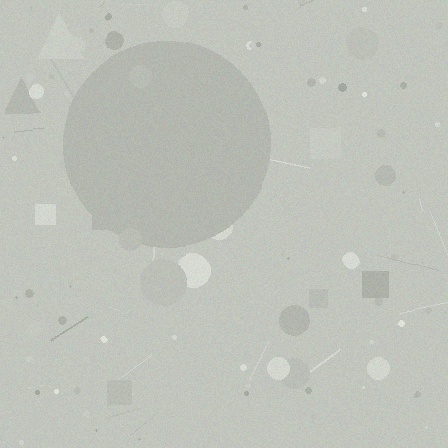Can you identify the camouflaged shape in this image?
The camouflaged shape is a circle.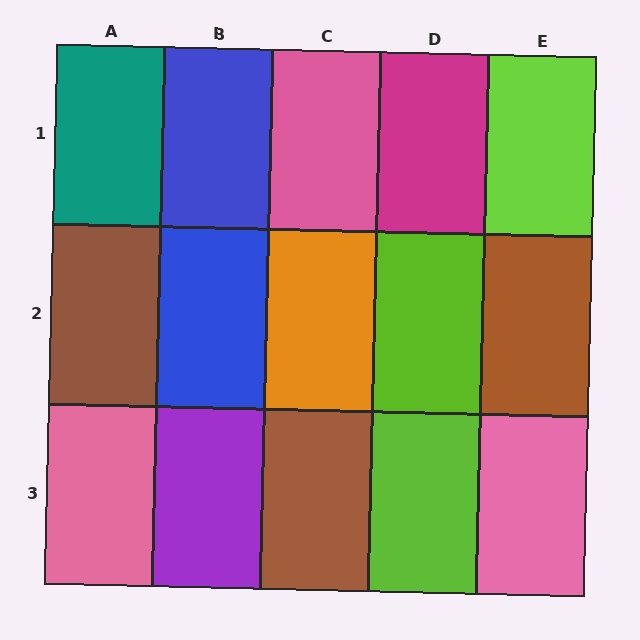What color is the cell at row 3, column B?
Purple.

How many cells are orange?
1 cell is orange.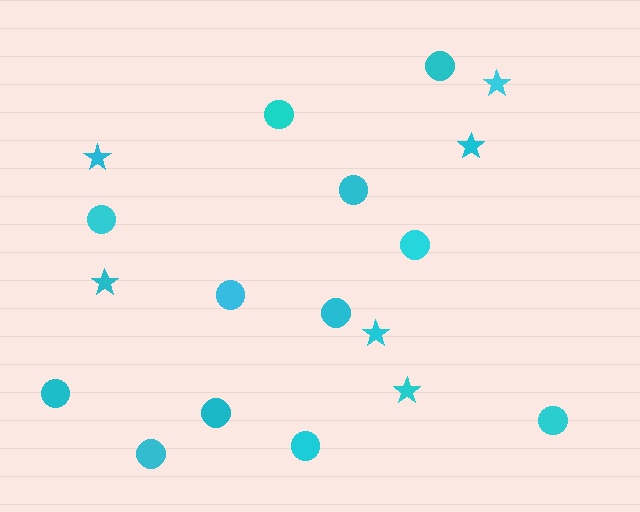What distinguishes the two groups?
There are 2 groups: one group of stars (6) and one group of circles (12).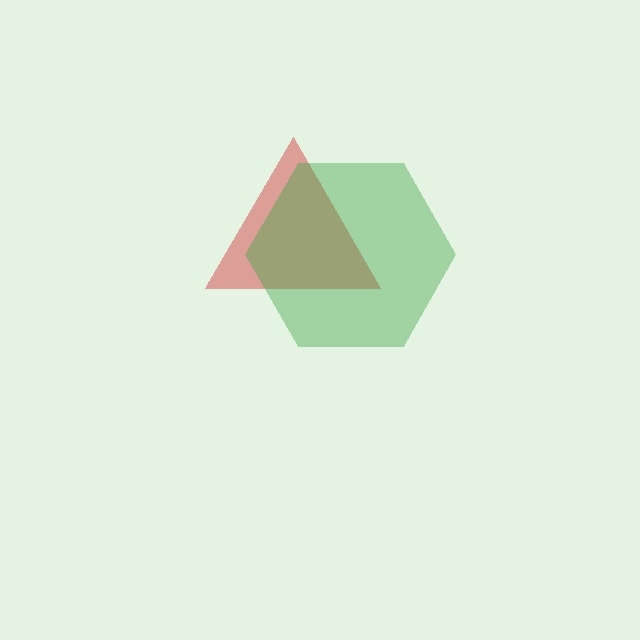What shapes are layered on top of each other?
The layered shapes are: a red triangle, a green hexagon.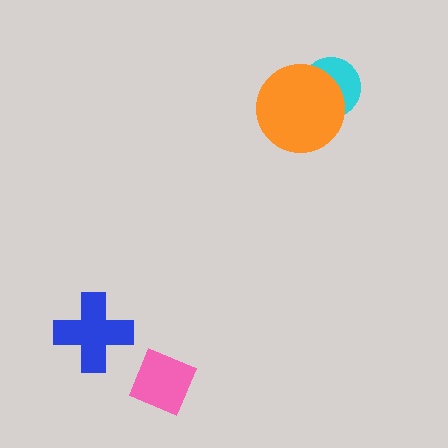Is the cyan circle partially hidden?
Yes, it is partially covered by another shape.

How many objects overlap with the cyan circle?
1 object overlaps with the cyan circle.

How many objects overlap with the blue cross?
0 objects overlap with the blue cross.